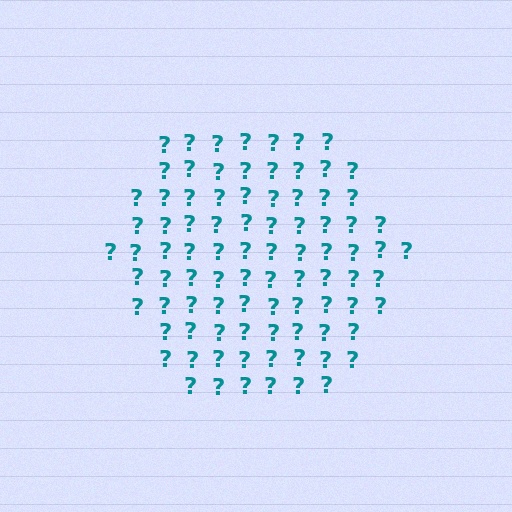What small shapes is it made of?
It is made of small question marks.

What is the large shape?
The large shape is a hexagon.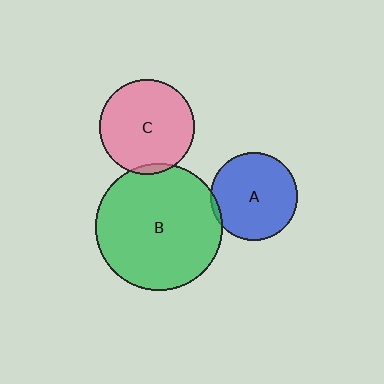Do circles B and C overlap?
Yes.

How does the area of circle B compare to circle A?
Approximately 2.1 times.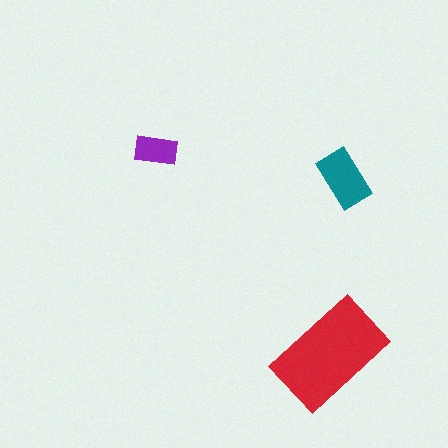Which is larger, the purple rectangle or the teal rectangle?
The teal one.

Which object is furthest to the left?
The purple rectangle is leftmost.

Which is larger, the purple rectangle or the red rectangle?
The red one.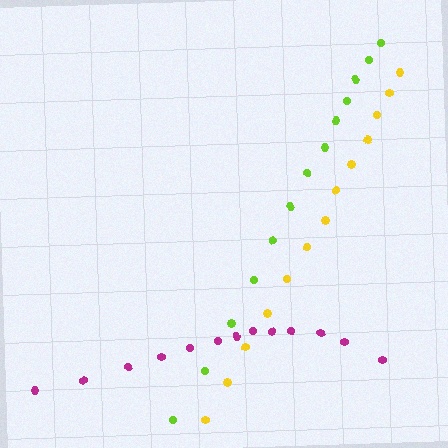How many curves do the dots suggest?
There are 3 distinct paths.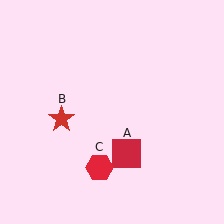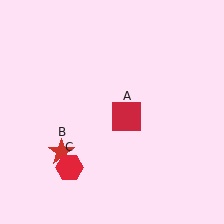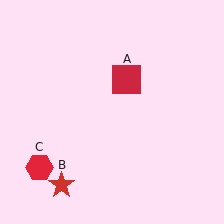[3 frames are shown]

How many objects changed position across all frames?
3 objects changed position: red square (object A), red star (object B), red hexagon (object C).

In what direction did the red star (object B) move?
The red star (object B) moved down.